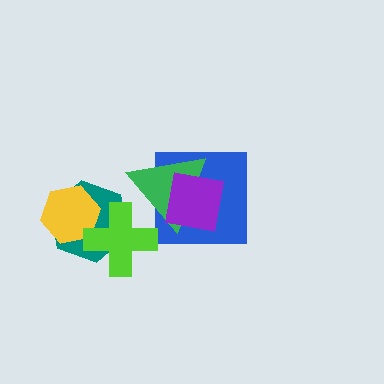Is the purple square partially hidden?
No, no other shape covers it.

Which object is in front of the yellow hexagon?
The lime cross is in front of the yellow hexagon.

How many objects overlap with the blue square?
2 objects overlap with the blue square.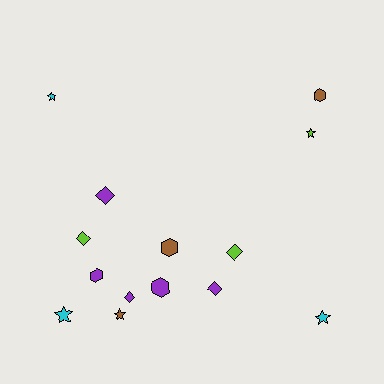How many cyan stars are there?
There are 3 cyan stars.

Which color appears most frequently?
Purple, with 5 objects.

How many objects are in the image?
There are 14 objects.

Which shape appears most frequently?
Star, with 5 objects.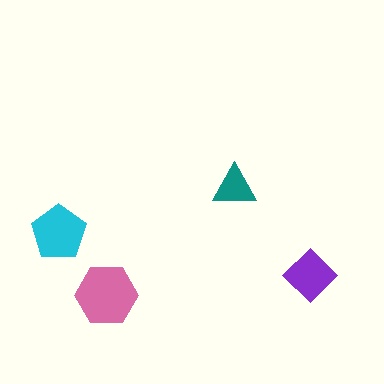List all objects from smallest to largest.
The teal triangle, the purple diamond, the cyan pentagon, the pink hexagon.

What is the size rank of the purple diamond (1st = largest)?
3rd.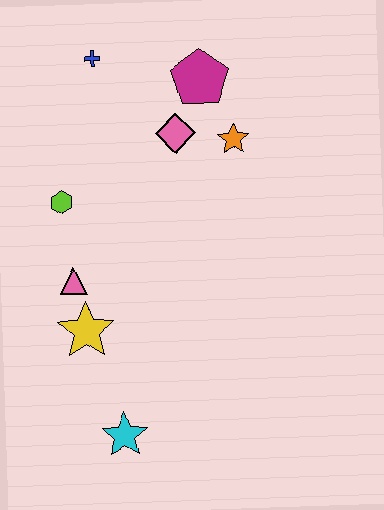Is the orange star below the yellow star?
No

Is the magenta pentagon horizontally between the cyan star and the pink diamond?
No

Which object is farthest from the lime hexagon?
The cyan star is farthest from the lime hexagon.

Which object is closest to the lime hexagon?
The pink triangle is closest to the lime hexagon.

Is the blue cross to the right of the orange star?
No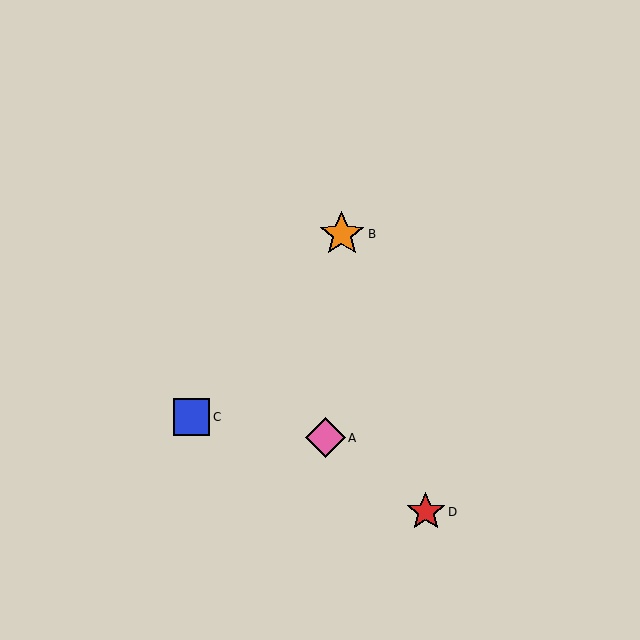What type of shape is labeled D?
Shape D is a red star.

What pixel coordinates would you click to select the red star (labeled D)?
Click at (426, 512) to select the red star D.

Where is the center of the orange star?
The center of the orange star is at (342, 234).